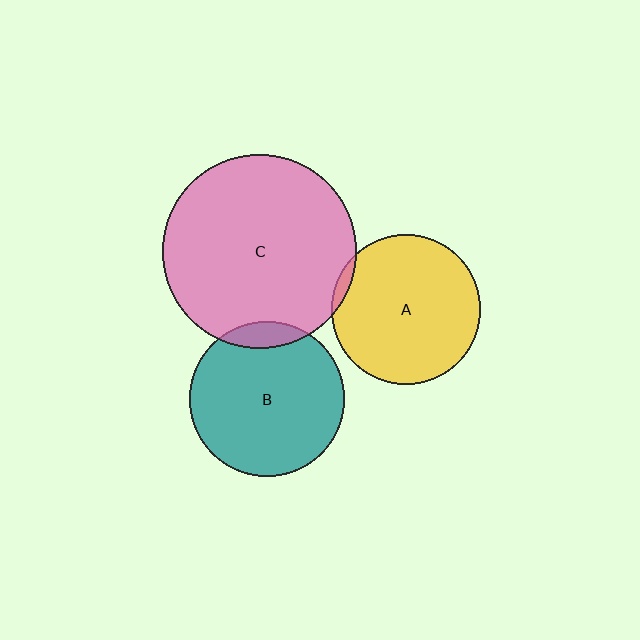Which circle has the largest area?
Circle C (pink).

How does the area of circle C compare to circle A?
Approximately 1.7 times.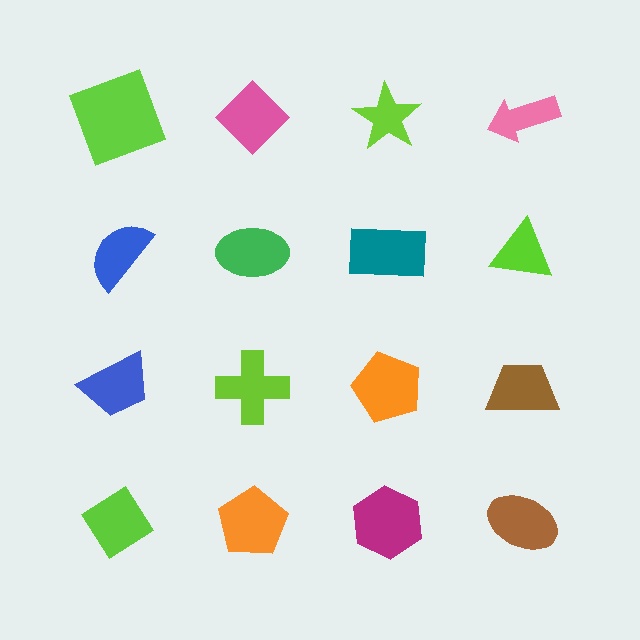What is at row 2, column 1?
A blue semicircle.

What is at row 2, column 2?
A green ellipse.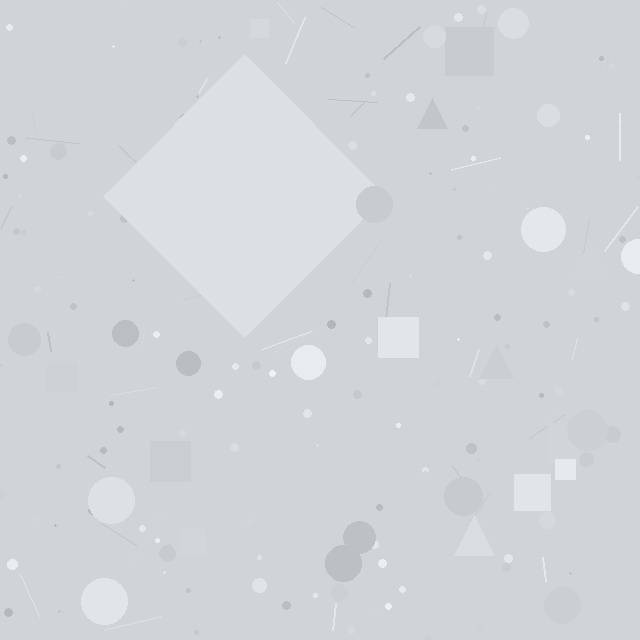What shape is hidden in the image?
A diamond is hidden in the image.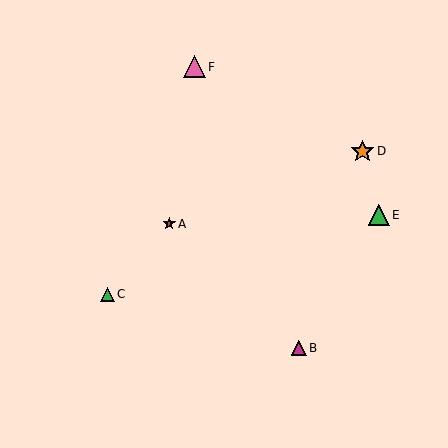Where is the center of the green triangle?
The center of the green triangle is at (108, 294).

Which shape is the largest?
The orange star (labeled D) is the largest.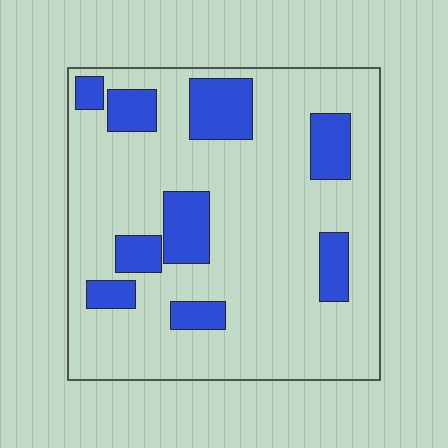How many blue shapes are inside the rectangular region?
9.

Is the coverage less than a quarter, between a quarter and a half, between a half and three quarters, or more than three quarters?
Less than a quarter.